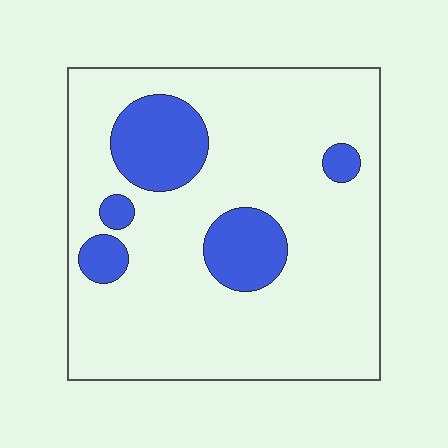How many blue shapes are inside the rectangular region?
5.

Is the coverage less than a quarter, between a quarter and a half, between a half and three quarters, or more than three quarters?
Less than a quarter.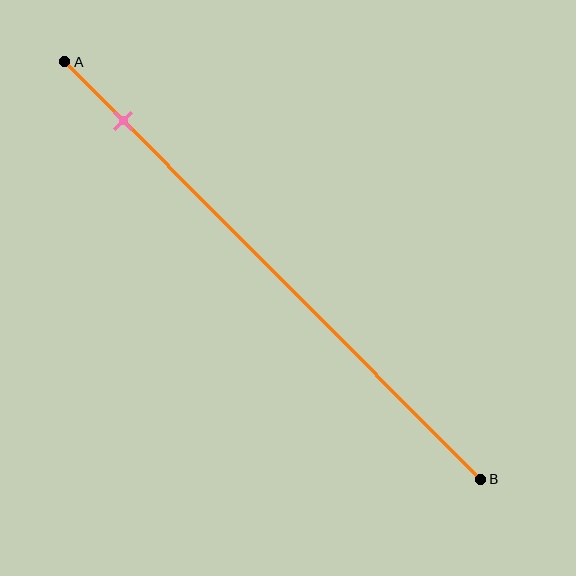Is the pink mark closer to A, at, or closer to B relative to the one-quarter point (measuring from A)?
The pink mark is closer to point A than the one-quarter point of segment AB.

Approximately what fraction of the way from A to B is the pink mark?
The pink mark is approximately 15% of the way from A to B.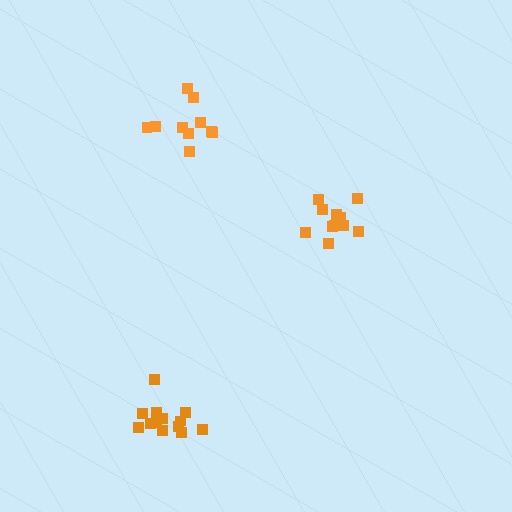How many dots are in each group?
Group 1: 10 dots, Group 2: 11 dots, Group 3: 13 dots (34 total).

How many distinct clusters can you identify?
There are 3 distinct clusters.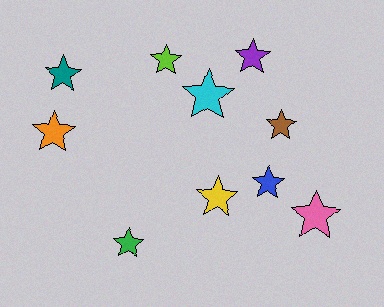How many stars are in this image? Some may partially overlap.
There are 10 stars.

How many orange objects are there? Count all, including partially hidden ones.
There is 1 orange object.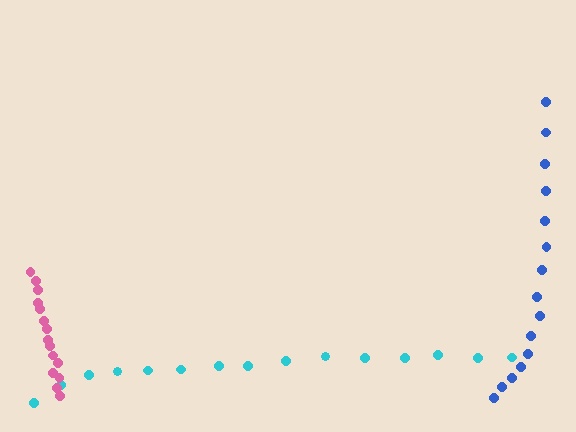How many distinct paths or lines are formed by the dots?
There are 3 distinct paths.